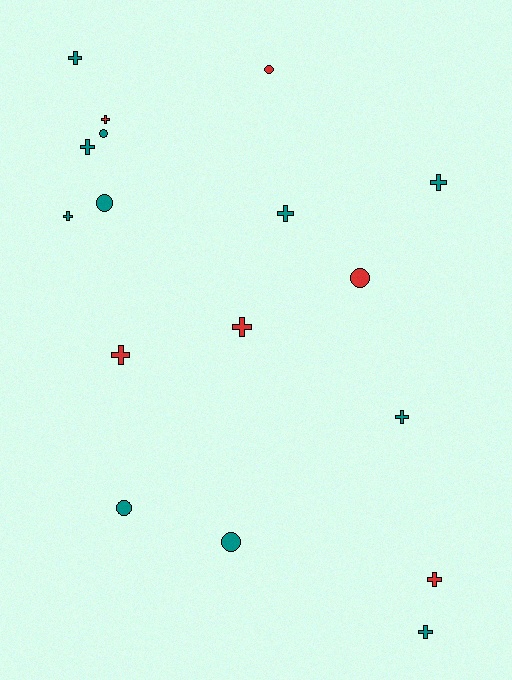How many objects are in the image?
There are 17 objects.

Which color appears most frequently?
Teal, with 11 objects.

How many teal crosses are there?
There are 7 teal crosses.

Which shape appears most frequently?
Cross, with 11 objects.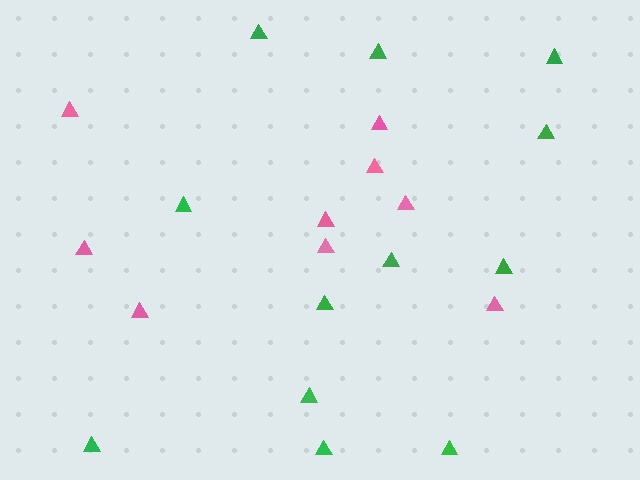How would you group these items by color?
There are 2 groups: one group of pink triangles (9) and one group of green triangles (12).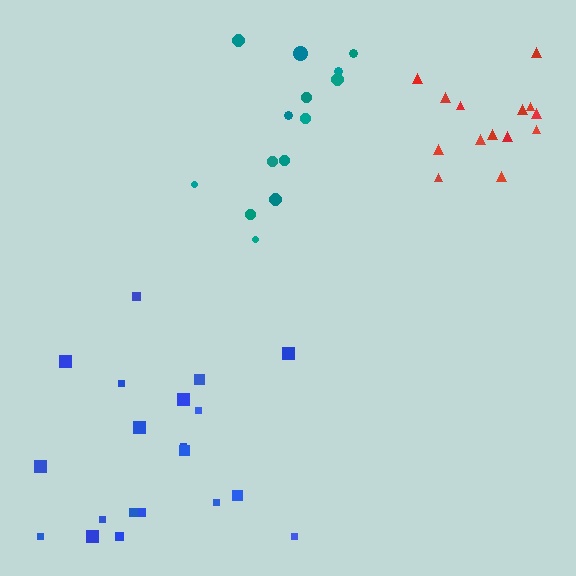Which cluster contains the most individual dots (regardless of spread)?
Blue (20).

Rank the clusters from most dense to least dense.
red, blue, teal.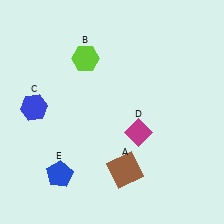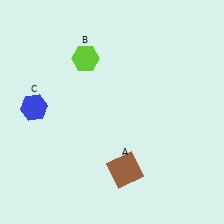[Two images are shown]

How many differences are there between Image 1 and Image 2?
There are 2 differences between the two images.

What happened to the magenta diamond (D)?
The magenta diamond (D) was removed in Image 2. It was in the bottom-right area of Image 1.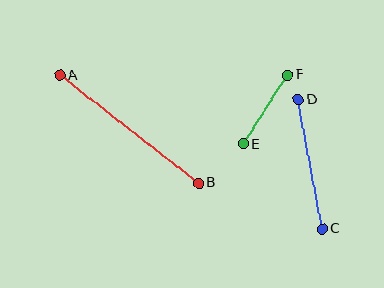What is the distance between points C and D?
The distance is approximately 132 pixels.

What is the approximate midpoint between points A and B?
The midpoint is at approximately (129, 129) pixels.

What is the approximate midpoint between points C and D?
The midpoint is at approximately (310, 164) pixels.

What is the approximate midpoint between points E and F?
The midpoint is at approximately (265, 110) pixels.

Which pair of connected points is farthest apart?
Points A and B are farthest apart.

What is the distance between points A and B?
The distance is approximately 176 pixels.